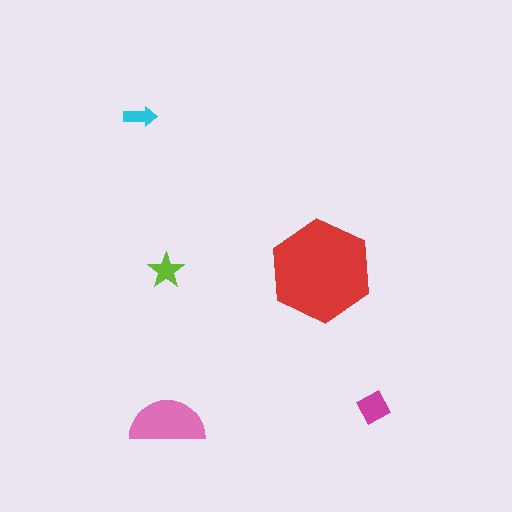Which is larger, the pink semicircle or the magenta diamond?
The pink semicircle.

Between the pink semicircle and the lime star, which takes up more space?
The pink semicircle.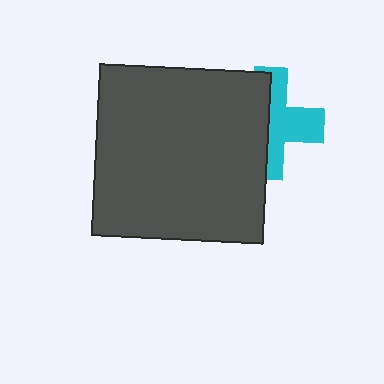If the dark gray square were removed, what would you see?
You would see the complete cyan cross.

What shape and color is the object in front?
The object in front is a dark gray square.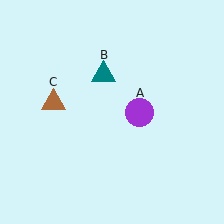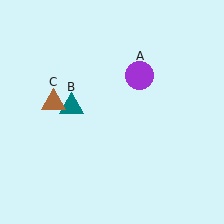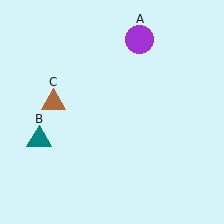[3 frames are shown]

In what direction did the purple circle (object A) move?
The purple circle (object A) moved up.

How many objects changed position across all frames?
2 objects changed position: purple circle (object A), teal triangle (object B).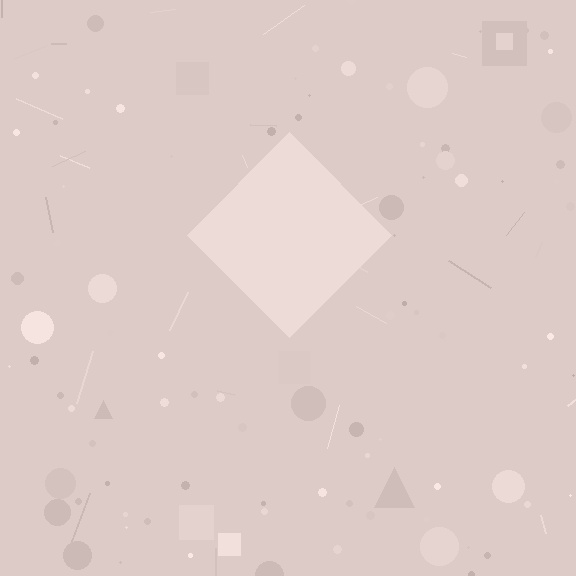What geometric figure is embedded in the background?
A diamond is embedded in the background.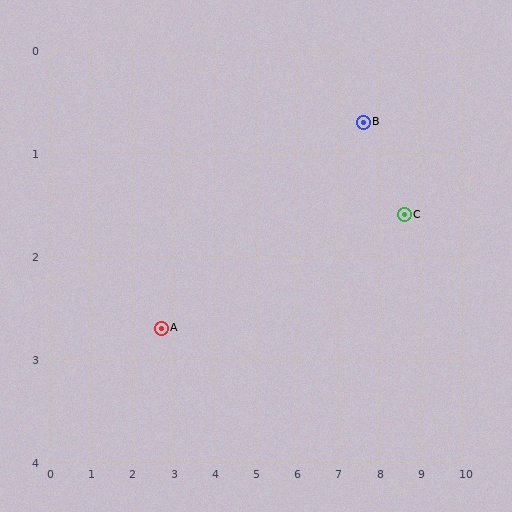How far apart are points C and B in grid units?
Points C and B are about 1.3 grid units apart.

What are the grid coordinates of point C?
Point C is at approximately (8.6, 1.6).